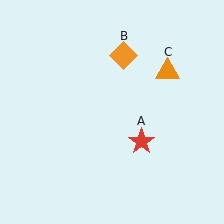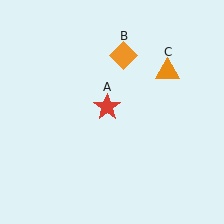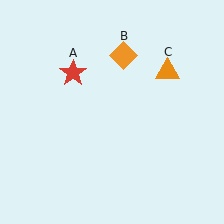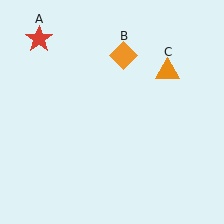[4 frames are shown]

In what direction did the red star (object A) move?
The red star (object A) moved up and to the left.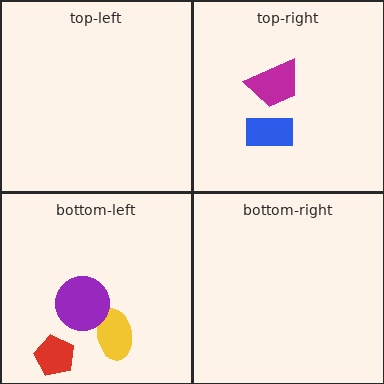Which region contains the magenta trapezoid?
The top-right region.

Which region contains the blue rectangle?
The top-right region.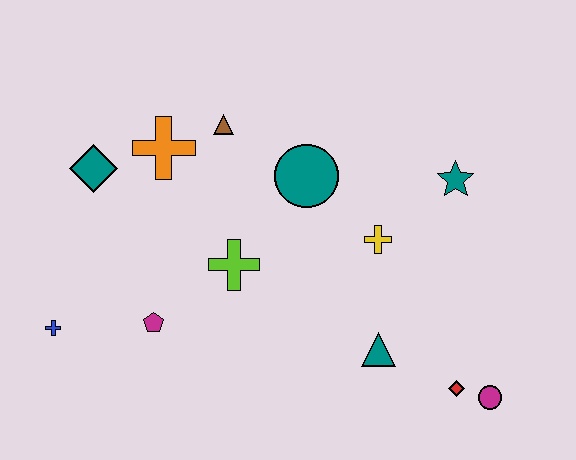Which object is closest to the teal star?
The yellow cross is closest to the teal star.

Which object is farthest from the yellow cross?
The blue cross is farthest from the yellow cross.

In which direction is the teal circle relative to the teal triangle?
The teal circle is above the teal triangle.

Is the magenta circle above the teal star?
No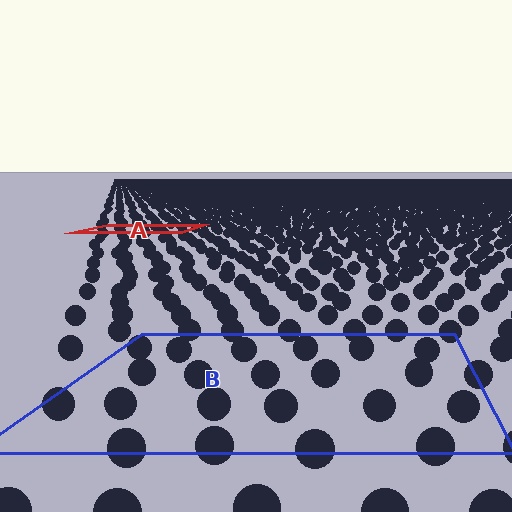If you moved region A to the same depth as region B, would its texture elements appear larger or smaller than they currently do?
They would appear larger. At a closer depth, the same texture elements are projected at a bigger on-screen size.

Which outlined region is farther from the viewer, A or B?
Region A is farther from the viewer — the texture elements inside it appear smaller and more densely packed.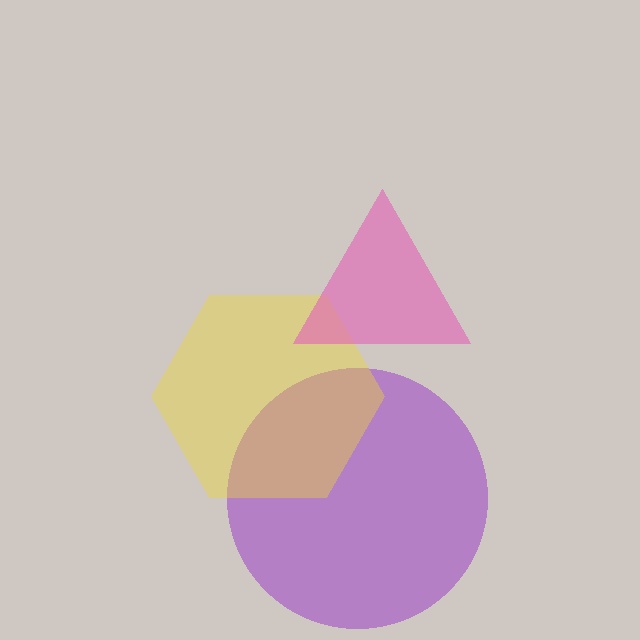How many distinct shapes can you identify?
There are 3 distinct shapes: a purple circle, a yellow hexagon, a pink triangle.